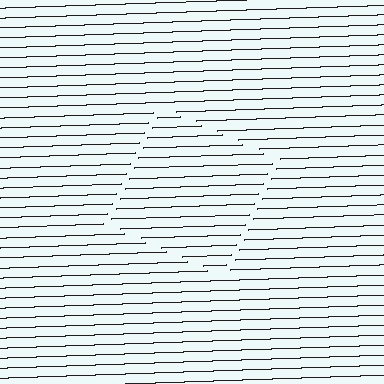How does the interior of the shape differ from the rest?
The interior of the shape contains the same grating, shifted by half a period — the contour is defined by the phase discontinuity where line-ends from the inner and outer gratings abut.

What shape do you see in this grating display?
An illusory square. The interior of the shape contains the same grating, shifted by half a period — the contour is defined by the phase discontinuity where line-ends from the inner and outer gratings abut.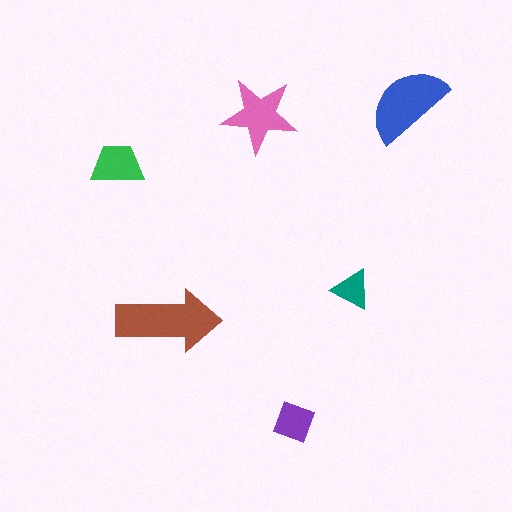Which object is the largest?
The brown arrow.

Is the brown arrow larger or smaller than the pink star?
Larger.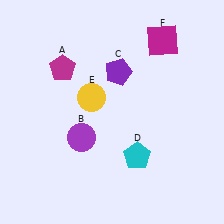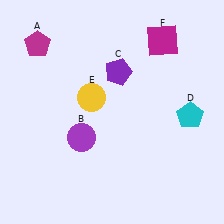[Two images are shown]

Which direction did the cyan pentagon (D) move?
The cyan pentagon (D) moved right.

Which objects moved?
The objects that moved are: the magenta pentagon (A), the cyan pentagon (D).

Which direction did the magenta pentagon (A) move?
The magenta pentagon (A) moved left.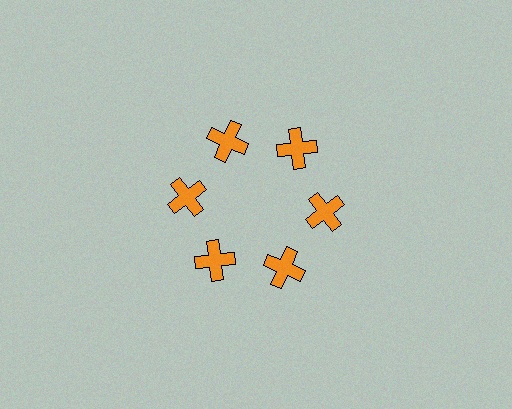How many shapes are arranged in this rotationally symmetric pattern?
There are 6 shapes, arranged in 6 groups of 1.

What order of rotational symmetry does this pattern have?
This pattern has 6-fold rotational symmetry.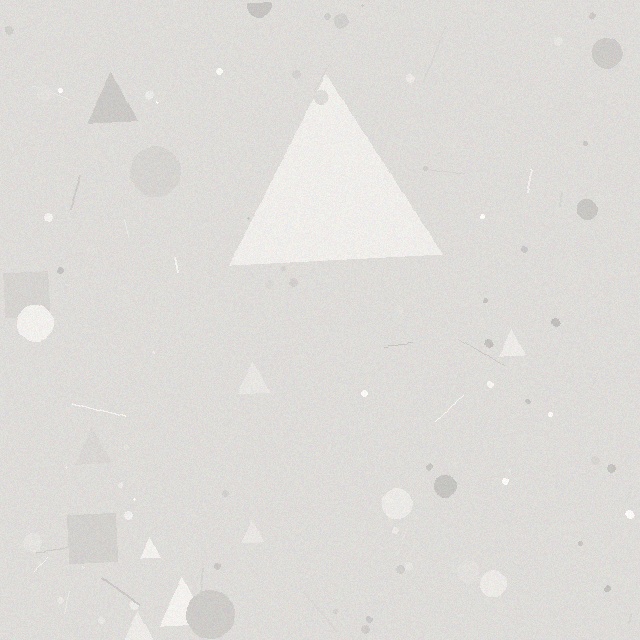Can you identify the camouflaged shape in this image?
The camouflaged shape is a triangle.